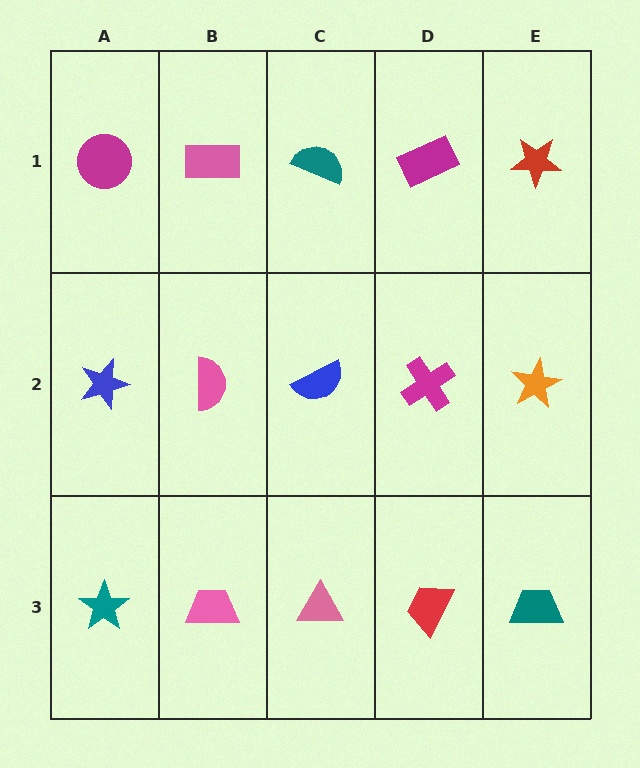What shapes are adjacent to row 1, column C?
A blue semicircle (row 2, column C), a pink rectangle (row 1, column B), a magenta rectangle (row 1, column D).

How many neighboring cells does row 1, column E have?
2.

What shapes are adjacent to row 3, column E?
An orange star (row 2, column E), a red trapezoid (row 3, column D).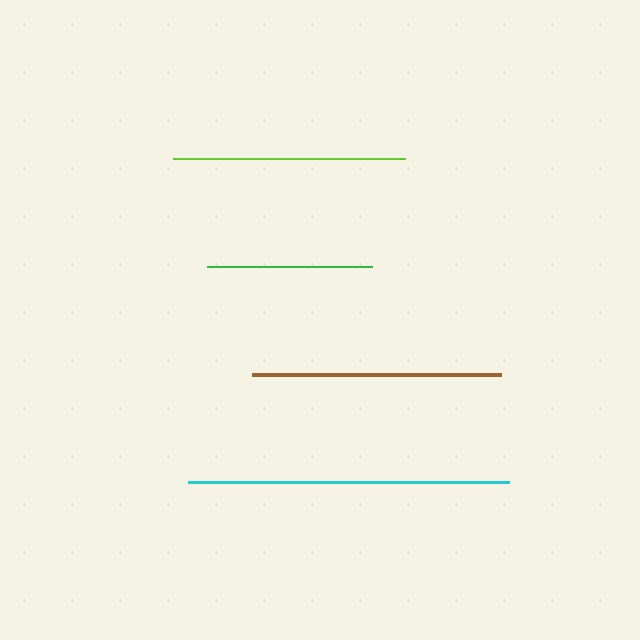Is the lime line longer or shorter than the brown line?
The brown line is longer than the lime line.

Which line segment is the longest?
The cyan line is the longest at approximately 322 pixels.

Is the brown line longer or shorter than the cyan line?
The cyan line is longer than the brown line.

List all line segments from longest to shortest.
From longest to shortest: cyan, brown, lime, green.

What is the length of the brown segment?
The brown segment is approximately 249 pixels long.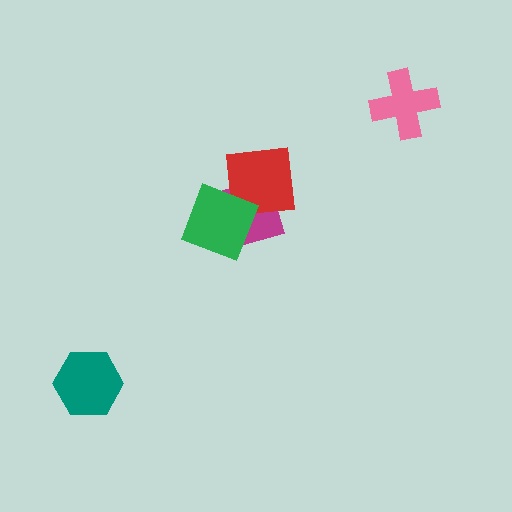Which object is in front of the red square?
The green square is in front of the red square.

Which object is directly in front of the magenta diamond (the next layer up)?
The red square is directly in front of the magenta diamond.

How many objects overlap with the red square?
2 objects overlap with the red square.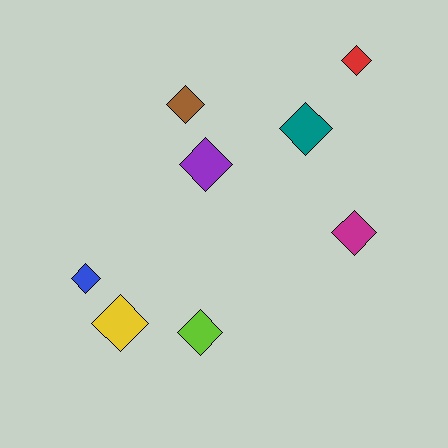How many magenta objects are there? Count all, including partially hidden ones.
There is 1 magenta object.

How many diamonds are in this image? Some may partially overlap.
There are 8 diamonds.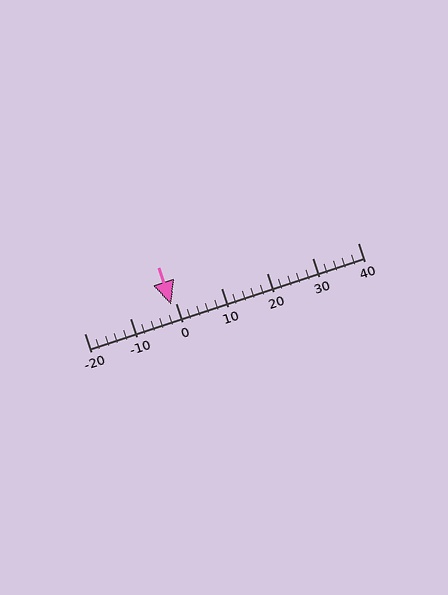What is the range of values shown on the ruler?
The ruler shows values from -20 to 40.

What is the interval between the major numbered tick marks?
The major tick marks are spaced 10 units apart.